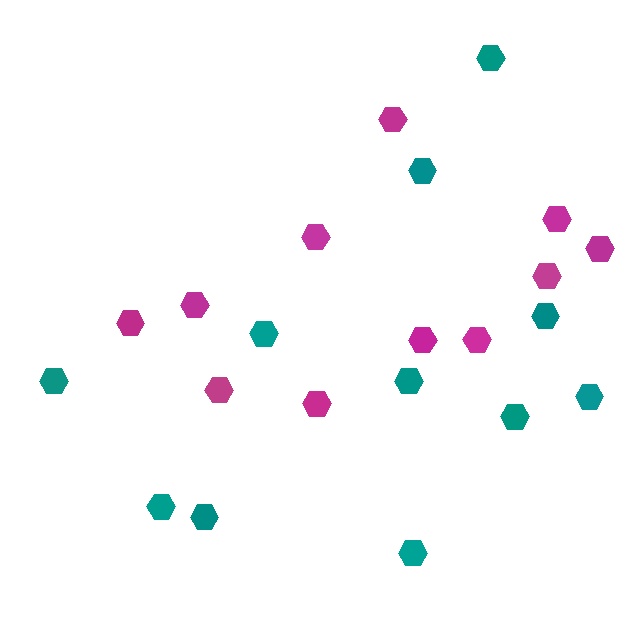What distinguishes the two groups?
There are 2 groups: one group of magenta hexagons (11) and one group of teal hexagons (11).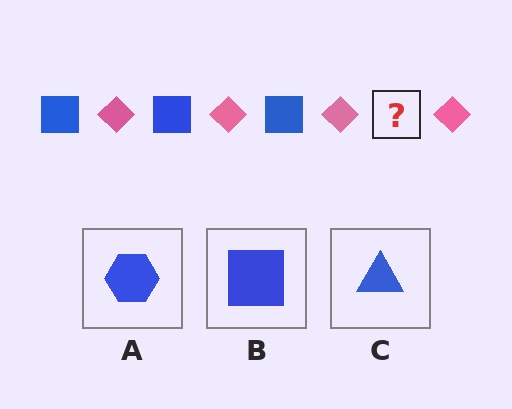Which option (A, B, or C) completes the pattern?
B.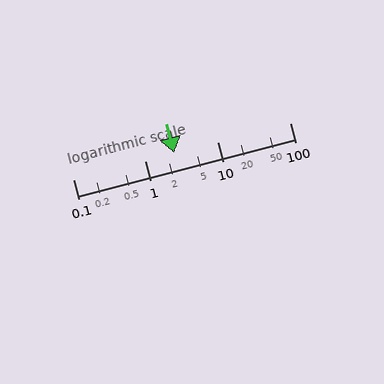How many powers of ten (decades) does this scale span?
The scale spans 3 decades, from 0.1 to 100.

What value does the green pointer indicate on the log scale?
The pointer indicates approximately 2.5.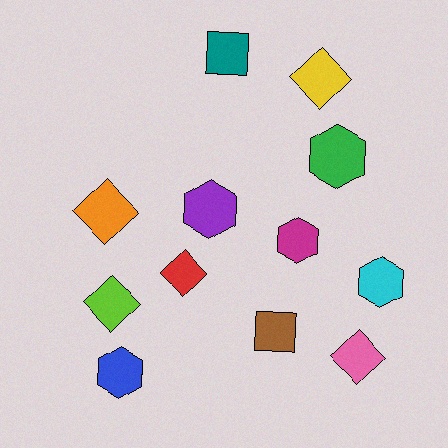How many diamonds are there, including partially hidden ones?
There are 5 diamonds.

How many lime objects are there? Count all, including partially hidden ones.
There is 1 lime object.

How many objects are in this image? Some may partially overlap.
There are 12 objects.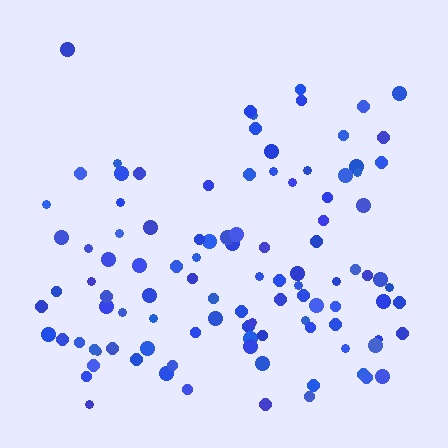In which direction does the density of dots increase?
From top to bottom, with the bottom side densest.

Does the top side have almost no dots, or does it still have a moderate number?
Still a moderate number, just noticeably fewer than the bottom.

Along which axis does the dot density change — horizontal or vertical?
Vertical.